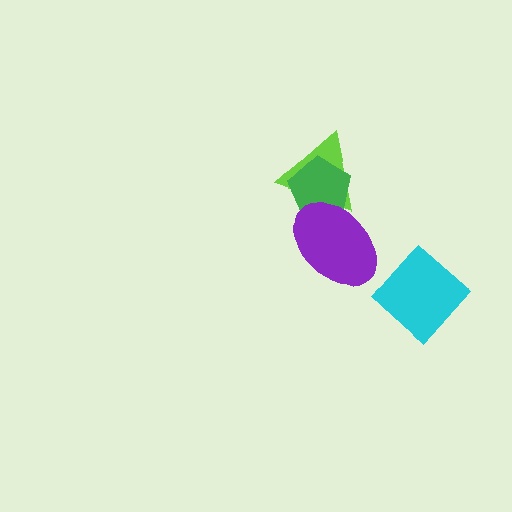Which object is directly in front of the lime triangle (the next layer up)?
The green pentagon is directly in front of the lime triangle.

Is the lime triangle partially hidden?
Yes, it is partially covered by another shape.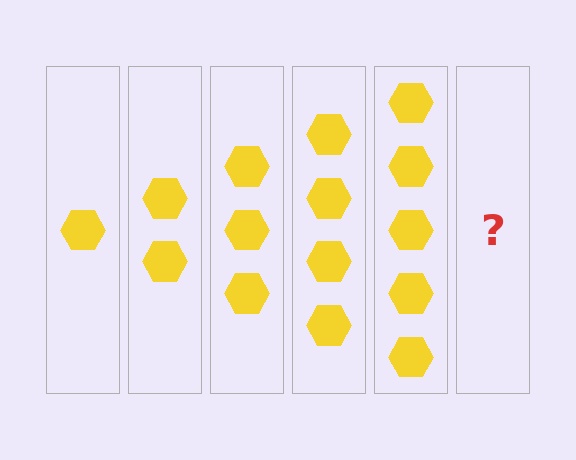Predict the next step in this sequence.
The next step is 6 hexagons.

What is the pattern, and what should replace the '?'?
The pattern is that each step adds one more hexagon. The '?' should be 6 hexagons.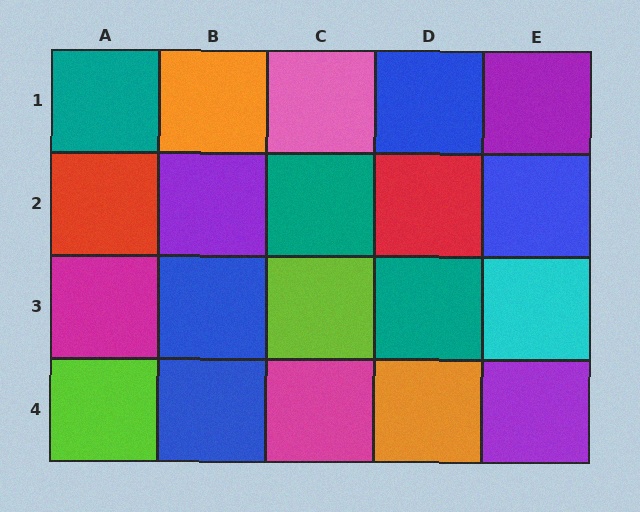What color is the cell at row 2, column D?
Red.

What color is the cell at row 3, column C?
Lime.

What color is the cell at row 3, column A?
Magenta.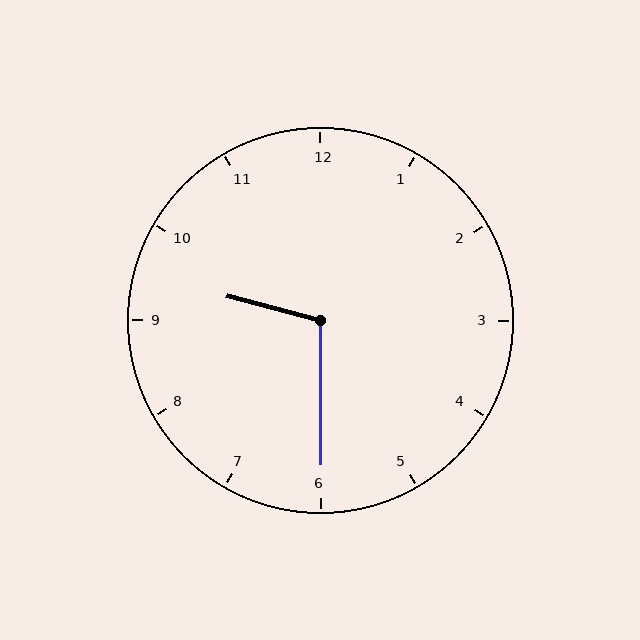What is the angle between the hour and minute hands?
Approximately 105 degrees.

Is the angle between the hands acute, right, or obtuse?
It is obtuse.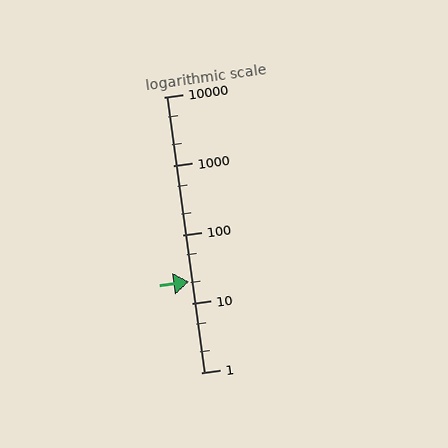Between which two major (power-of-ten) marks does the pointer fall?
The pointer is between 10 and 100.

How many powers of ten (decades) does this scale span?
The scale spans 4 decades, from 1 to 10000.